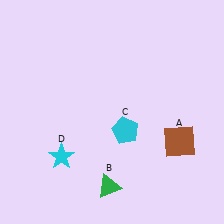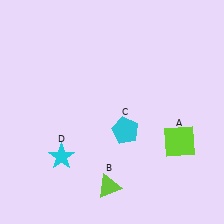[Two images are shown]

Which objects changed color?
A changed from brown to lime. B changed from green to lime.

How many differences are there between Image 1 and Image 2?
There are 2 differences between the two images.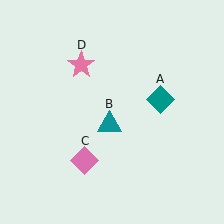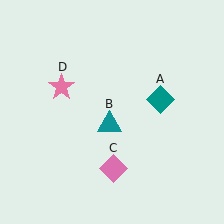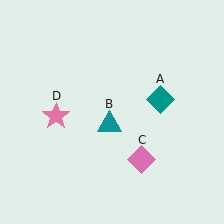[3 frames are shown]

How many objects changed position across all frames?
2 objects changed position: pink diamond (object C), pink star (object D).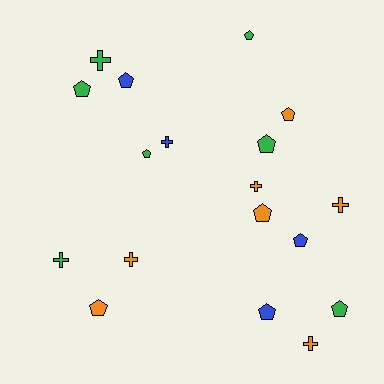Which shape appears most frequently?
Pentagon, with 11 objects.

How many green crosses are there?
There are 2 green crosses.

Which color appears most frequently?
Green, with 7 objects.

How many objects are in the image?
There are 18 objects.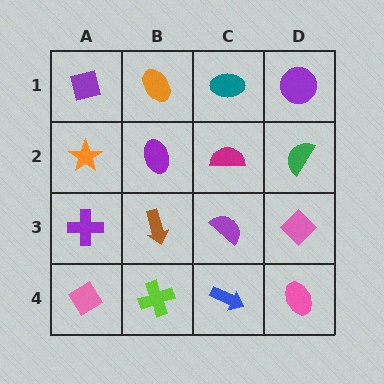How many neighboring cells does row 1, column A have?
2.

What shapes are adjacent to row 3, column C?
A magenta semicircle (row 2, column C), a blue arrow (row 4, column C), a brown arrow (row 3, column B), a pink diamond (row 3, column D).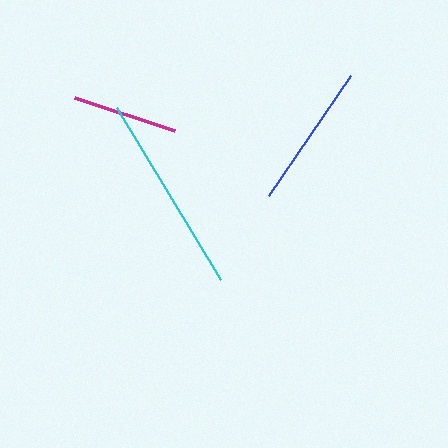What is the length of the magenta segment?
The magenta segment is approximately 105 pixels long.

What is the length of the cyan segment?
The cyan segment is approximately 201 pixels long.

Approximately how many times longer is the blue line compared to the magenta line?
The blue line is approximately 1.4 times the length of the magenta line.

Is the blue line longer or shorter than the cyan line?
The cyan line is longer than the blue line.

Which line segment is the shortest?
The magenta line is the shortest at approximately 105 pixels.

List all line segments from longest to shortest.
From longest to shortest: cyan, blue, magenta.